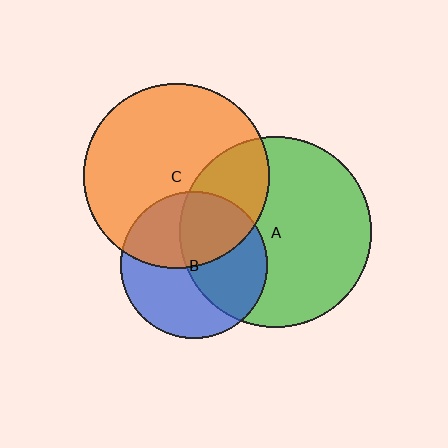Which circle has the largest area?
Circle A (green).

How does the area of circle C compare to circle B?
Approximately 1.6 times.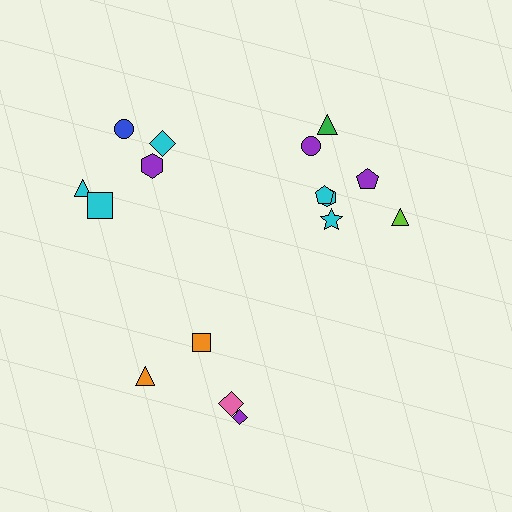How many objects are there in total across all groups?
There are 16 objects.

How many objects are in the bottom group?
There are 4 objects.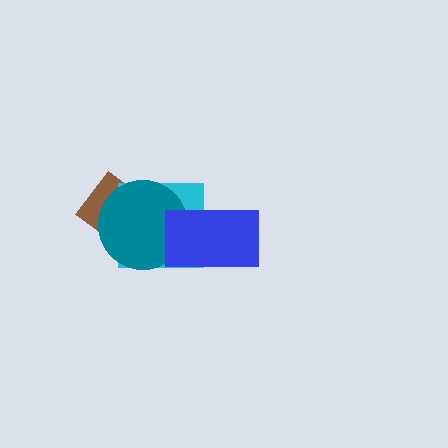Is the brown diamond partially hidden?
Yes, it is partially covered by another shape.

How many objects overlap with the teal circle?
3 objects overlap with the teal circle.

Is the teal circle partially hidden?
Yes, it is partially covered by another shape.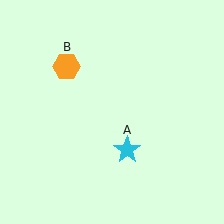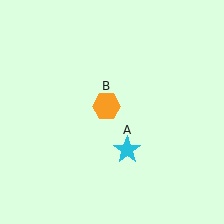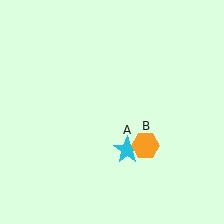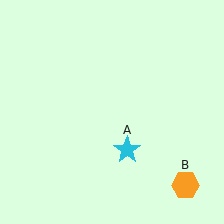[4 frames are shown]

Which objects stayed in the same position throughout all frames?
Cyan star (object A) remained stationary.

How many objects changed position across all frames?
1 object changed position: orange hexagon (object B).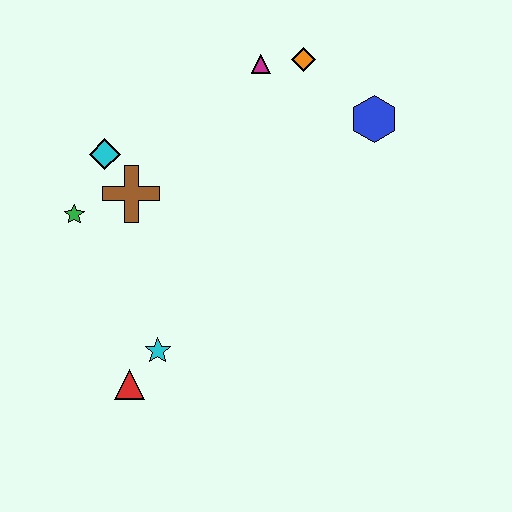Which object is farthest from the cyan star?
The orange diamond is farthest from the cyan star.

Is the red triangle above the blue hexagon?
No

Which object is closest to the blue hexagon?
The orange diamond is closest to the blue hexagon.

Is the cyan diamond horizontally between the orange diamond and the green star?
Yes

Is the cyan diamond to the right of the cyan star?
No